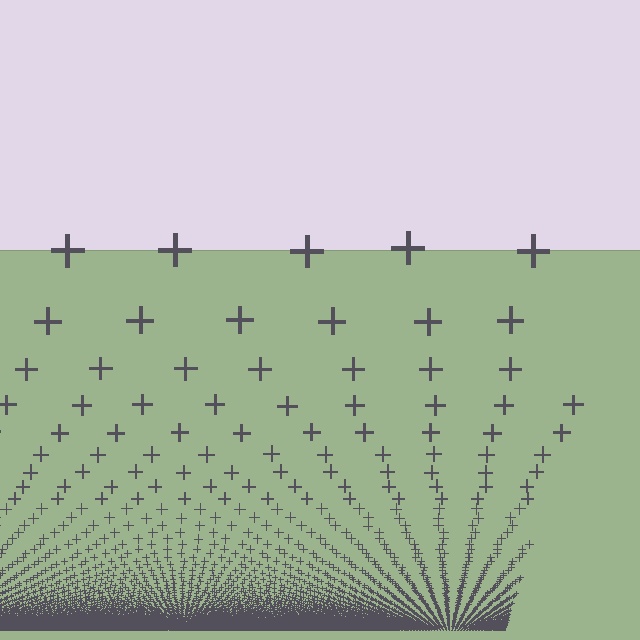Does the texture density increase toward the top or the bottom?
Density increases toward the bottom.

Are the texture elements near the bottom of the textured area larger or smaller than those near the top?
Smaller. The gradient is inverted — elements near the bottom are smaller and denser.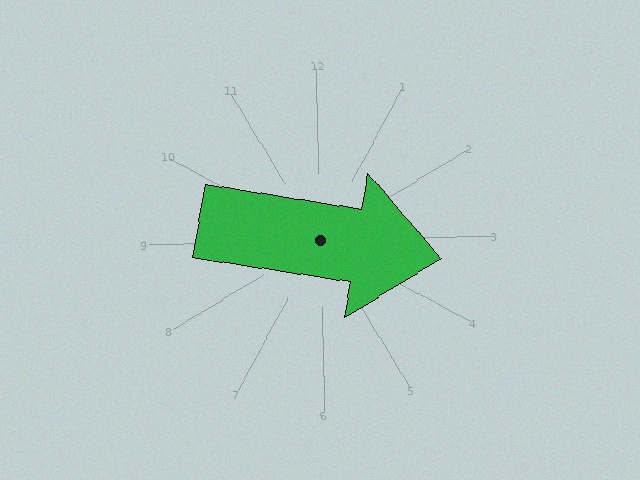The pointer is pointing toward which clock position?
Roughly 3 o'clock.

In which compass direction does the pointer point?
East.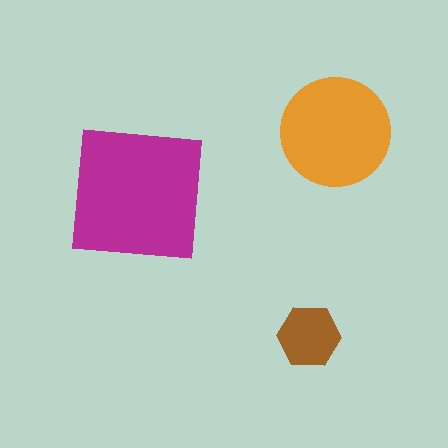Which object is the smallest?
The brown hexagon.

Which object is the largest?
The magenta square.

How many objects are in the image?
There are 3 objects in the image.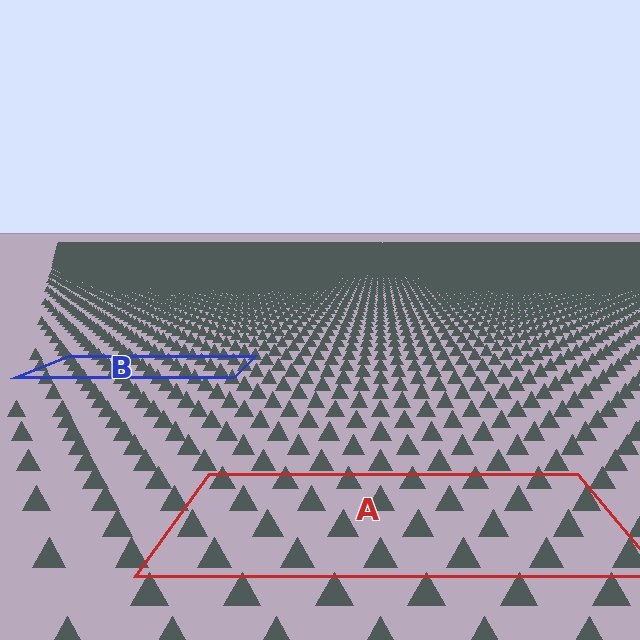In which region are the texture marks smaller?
The texture marks are smaller in region B, because it is farther away.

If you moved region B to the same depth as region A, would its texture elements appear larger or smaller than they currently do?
They would appear larger. At a closer depth, the same texture elements are projected at a bigger on-screen size.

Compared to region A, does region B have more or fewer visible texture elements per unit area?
Region B has more texture elements per unit area — they are packed more densely because it is farther away.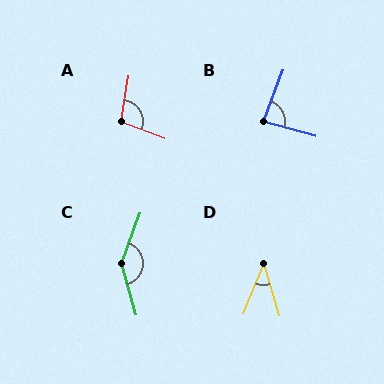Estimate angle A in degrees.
Approximately 102 degrees.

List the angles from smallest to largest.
D (39°), B (85°), A (102°), C (144°).